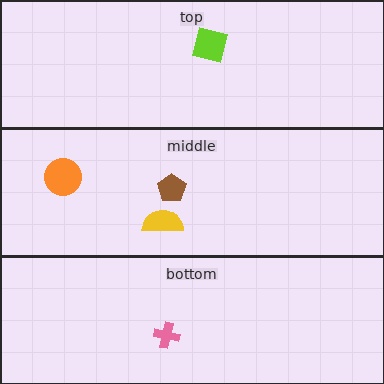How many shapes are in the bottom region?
1.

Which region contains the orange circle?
The middle region.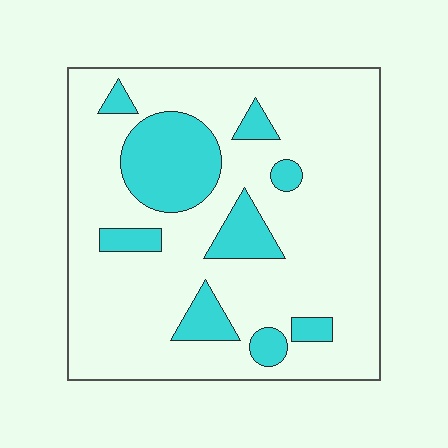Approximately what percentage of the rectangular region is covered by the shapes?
Approximately 20%.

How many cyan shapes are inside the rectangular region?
9.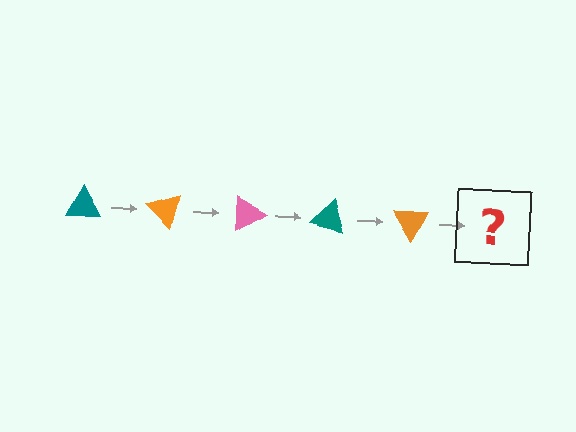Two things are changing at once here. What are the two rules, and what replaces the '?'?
The two rules are that it rotates 45 degrees each step and the color cycles through teal, orange, and pink. The '?' should be a pink triangle, rotated 225 degrees from the start.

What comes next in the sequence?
The next element should be a pink triangle, rotated 225 degrees from the start.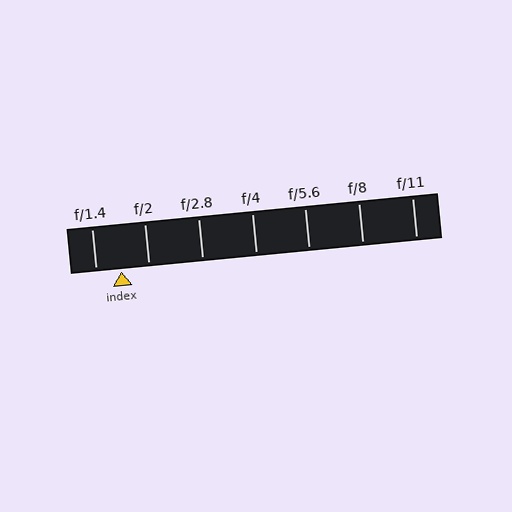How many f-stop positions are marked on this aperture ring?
There are 7 f-stop positions marked.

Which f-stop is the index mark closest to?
The index mark is closest to f/1.4.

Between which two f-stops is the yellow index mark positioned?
The index mark is between f/1.4 and f/2.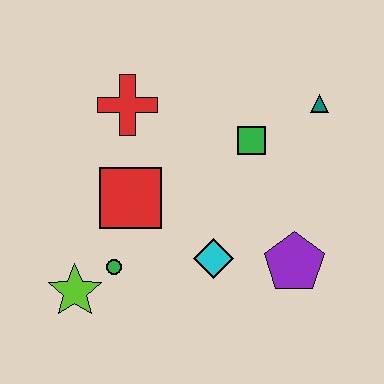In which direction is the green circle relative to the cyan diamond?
The green circle is to the left of the cyan diamond.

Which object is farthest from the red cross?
The purple pentagon is farthest from the red cross.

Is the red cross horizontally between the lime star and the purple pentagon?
Yes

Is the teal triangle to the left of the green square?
No